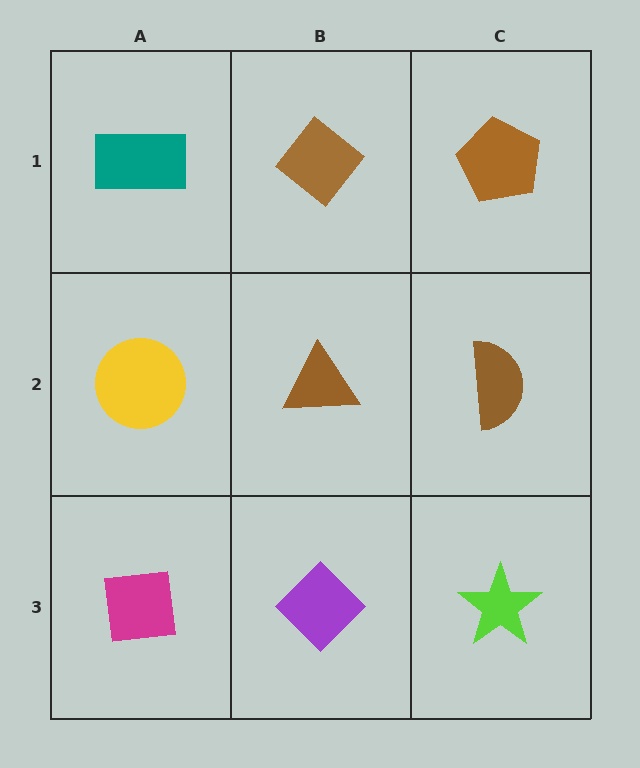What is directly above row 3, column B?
A brown triangle.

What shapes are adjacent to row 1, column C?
A brown semicircle (row 2, column C), a brown diamond (row 1, column B).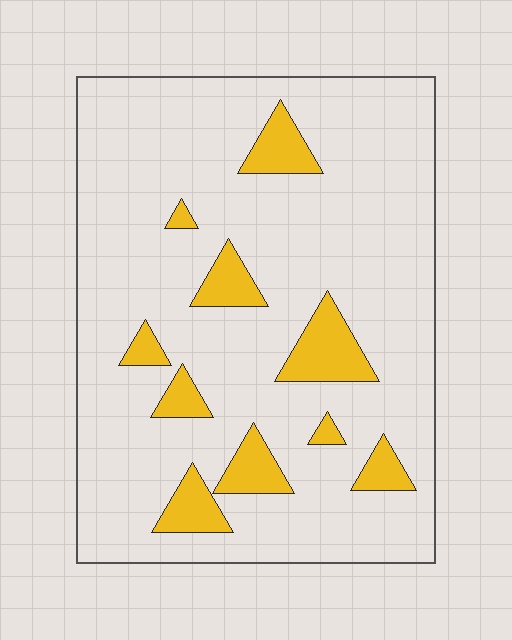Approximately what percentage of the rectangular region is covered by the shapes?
Approximately 15%.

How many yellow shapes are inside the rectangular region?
10.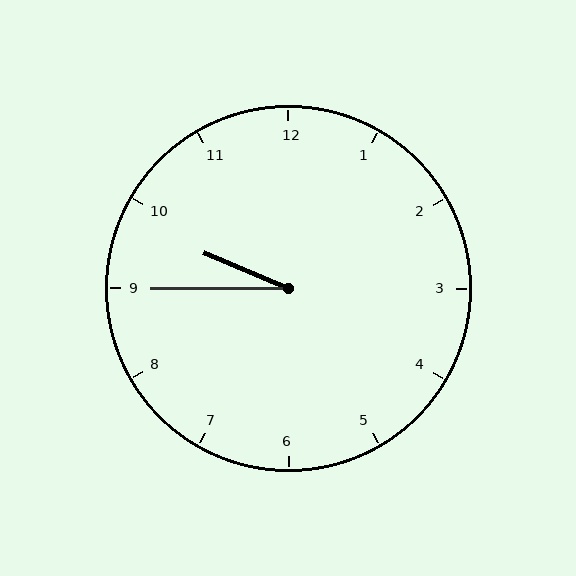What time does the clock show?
9:45.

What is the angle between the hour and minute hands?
Approximately 22 degrees.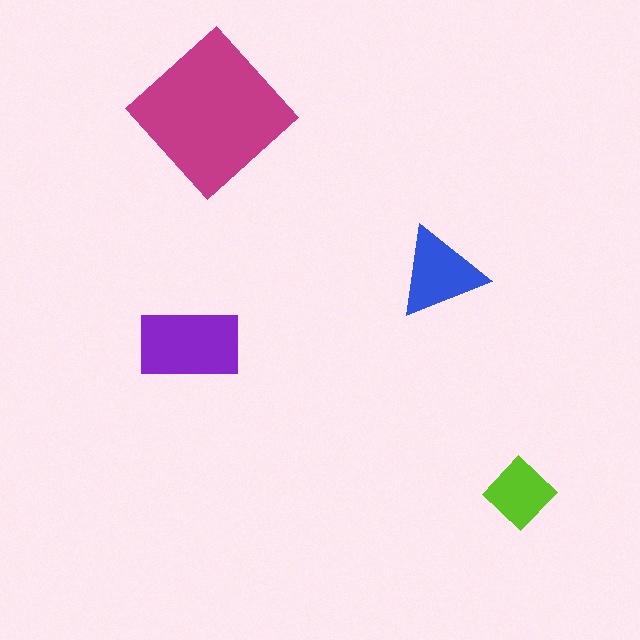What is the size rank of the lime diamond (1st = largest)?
4th.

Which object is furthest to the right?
The lime diamond is rightmost.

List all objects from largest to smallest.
The magenta diamond, the purple rectangle, the blue triangle, the lime diamond.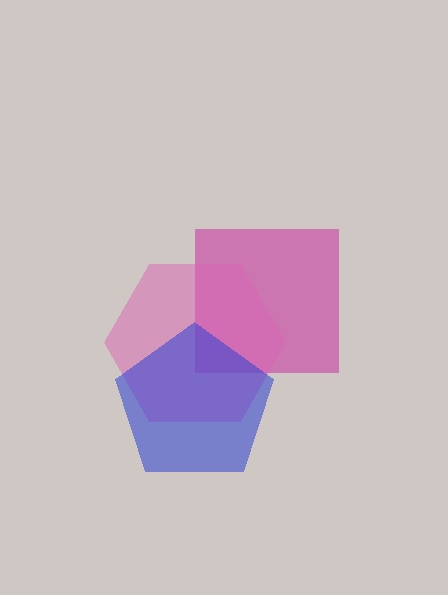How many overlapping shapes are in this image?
There are 3 overlapping shapes in the image.